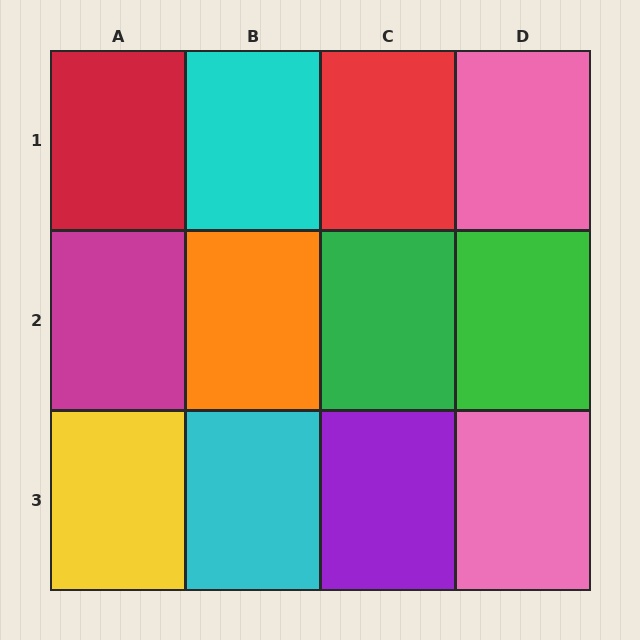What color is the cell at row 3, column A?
Yellow.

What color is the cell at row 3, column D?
Pink.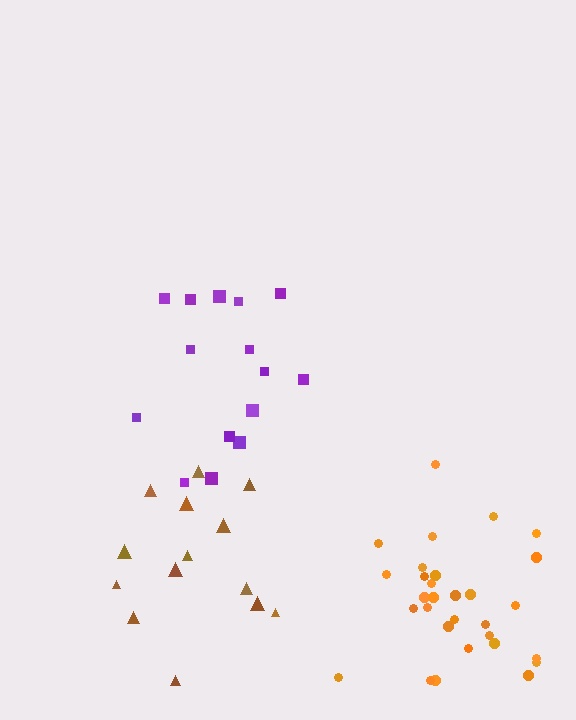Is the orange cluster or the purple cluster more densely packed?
Orange.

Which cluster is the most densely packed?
Orange.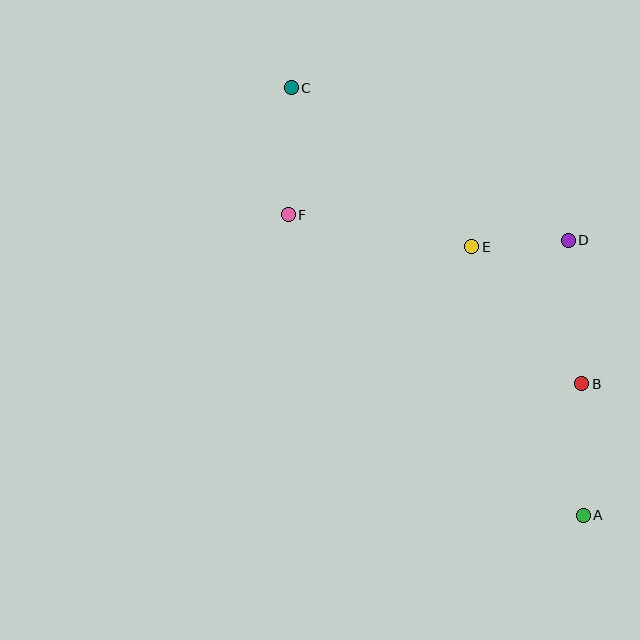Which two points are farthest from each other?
Points A and C are farthest from each other.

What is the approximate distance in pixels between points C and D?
The distance between C and D is approximately 316 pixels.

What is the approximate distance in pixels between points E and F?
The distance between E and F is approximately 186 pixels.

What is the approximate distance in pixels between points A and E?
The distance between A and E is approximately 290 pixels.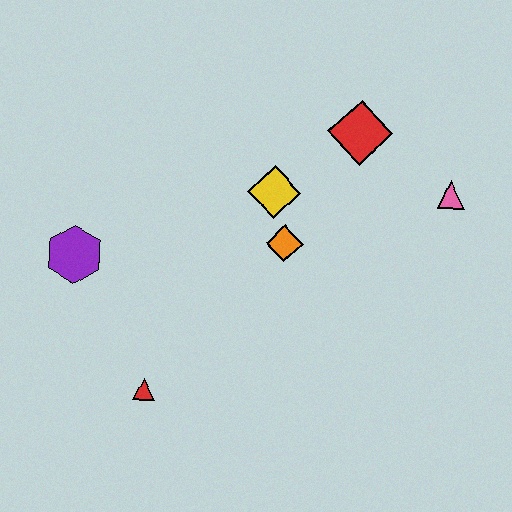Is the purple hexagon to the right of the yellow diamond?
No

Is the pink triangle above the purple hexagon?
Yes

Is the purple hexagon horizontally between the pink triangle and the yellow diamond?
No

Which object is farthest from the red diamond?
The red triangle is farthest from the red diamond.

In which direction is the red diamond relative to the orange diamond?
The red diamond is above the orange diamond.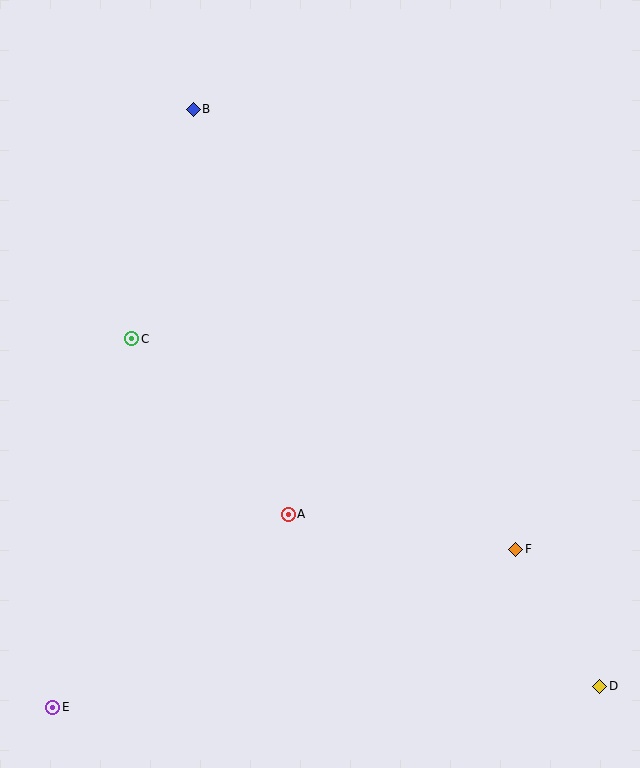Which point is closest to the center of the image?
Point A at (288, 514) is closest to the center.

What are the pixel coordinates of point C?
Point C is at (132, 339).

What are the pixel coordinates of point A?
Point A is at (288, 514).